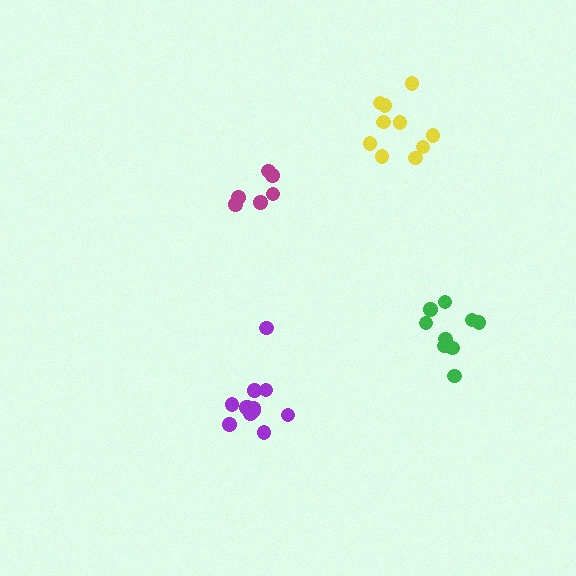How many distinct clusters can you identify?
There are 4 distinct clusters.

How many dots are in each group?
Group 1: 12 dots, Group 2: 6 dots, Group 3: 10 dots, Group 4: 9 dots (37 total).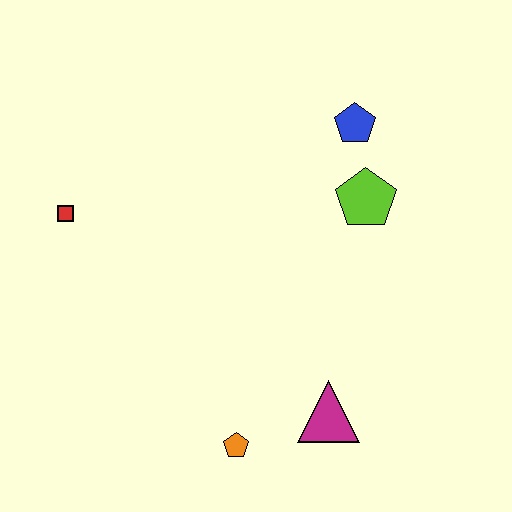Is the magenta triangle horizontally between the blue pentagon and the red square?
Yes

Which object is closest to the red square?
The orange pentagon is closest to the red square.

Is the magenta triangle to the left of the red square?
No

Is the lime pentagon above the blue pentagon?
No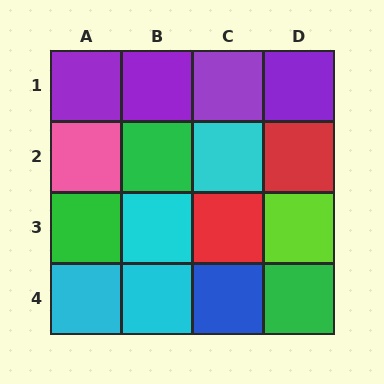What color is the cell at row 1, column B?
Purple.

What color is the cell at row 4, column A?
Cyan.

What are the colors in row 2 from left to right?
Pink, green, cyan, red.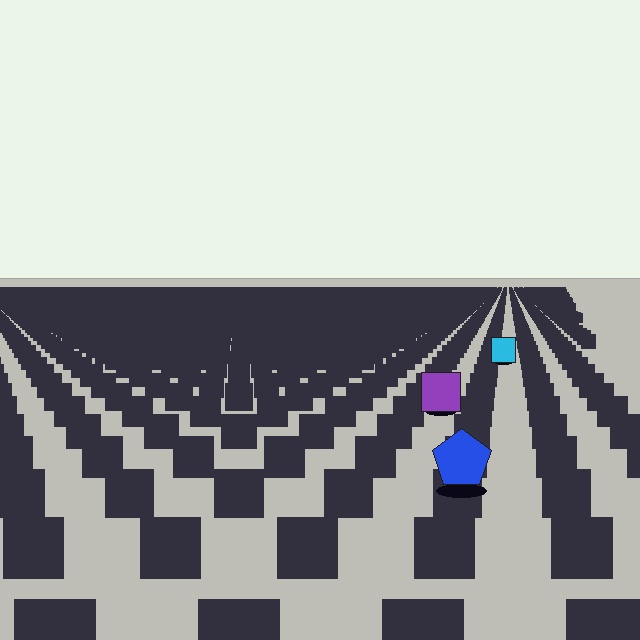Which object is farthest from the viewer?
The cyan square is farthest from the viewer. It appears smaller and the ground texture around it is denser.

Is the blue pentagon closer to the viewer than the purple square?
Yes. The blue pentagon is closer — you can tell from the texture gradient: the ground texture is coarser near it.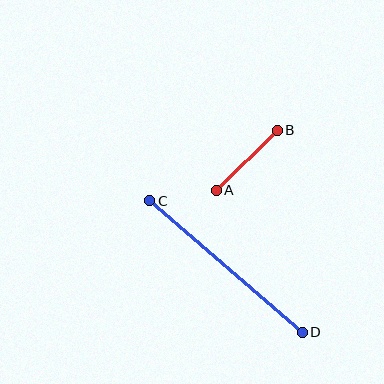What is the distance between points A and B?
The distance is approximately 86 pixels.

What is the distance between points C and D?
The distance is approximately 201 pixels.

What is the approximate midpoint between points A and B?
The midpoint is at approximately (247, 160) pixels.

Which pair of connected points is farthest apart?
Points C and D are farthest apart.